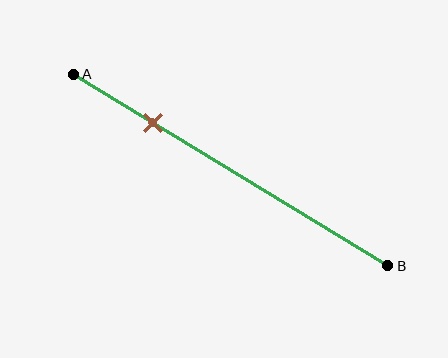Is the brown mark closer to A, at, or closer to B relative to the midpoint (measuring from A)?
The brown mark is closer to point A than the midpoint of segment AB.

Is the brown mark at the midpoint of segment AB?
No, the mark is at about 25% from A, not at the 50% midpoint.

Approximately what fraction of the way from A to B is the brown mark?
The brown mark is approximately 25% of the way from A to B.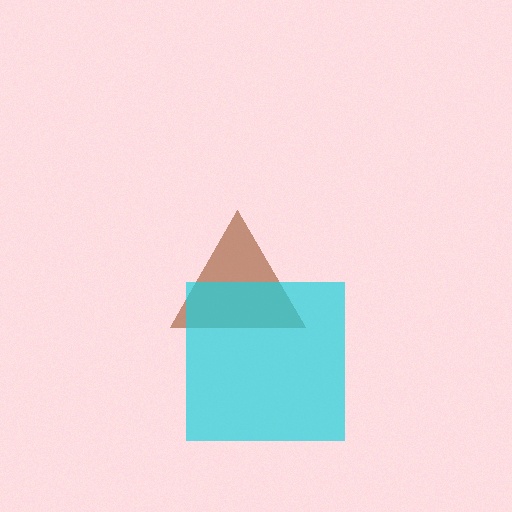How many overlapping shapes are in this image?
There are 2 overlapping shapes in the image.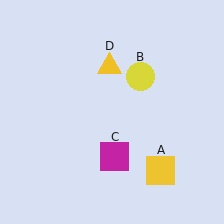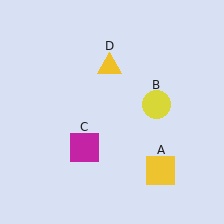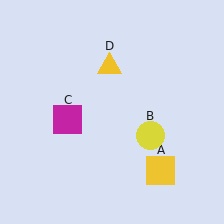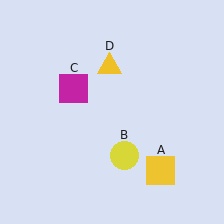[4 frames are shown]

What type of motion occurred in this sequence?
The yellow circle (object B), magenta square (object C) rotated clockwise around the center of the scene.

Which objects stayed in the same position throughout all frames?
Yellow square (object A) and yellow triangle (object D) remained stationary.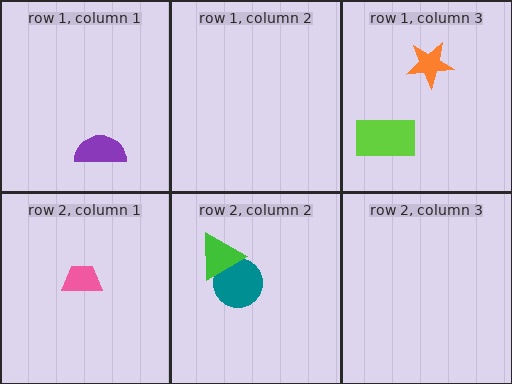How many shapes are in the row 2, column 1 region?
1.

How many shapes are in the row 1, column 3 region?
2.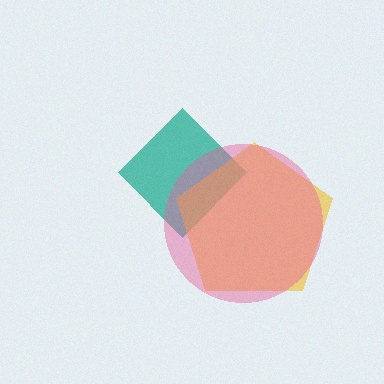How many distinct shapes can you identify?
There are 3 distinct shapes: a teal diamond, a yellow pentagon, a pink circle.